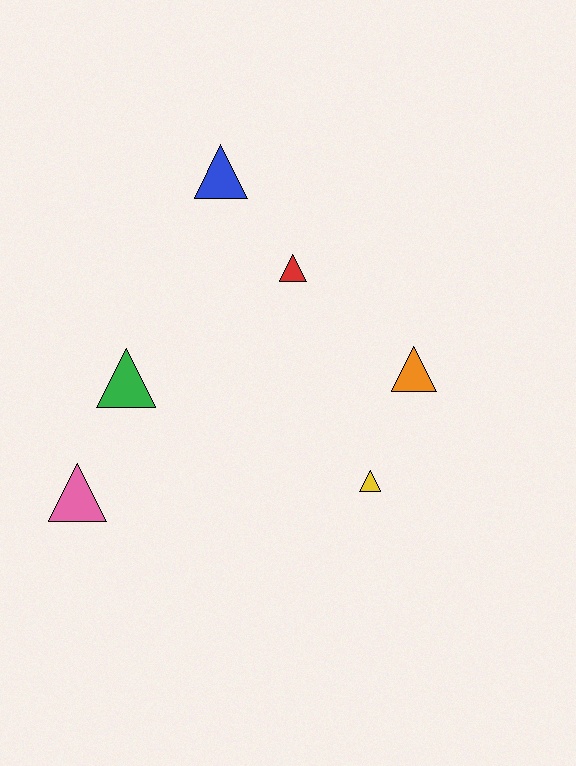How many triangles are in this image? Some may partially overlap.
There are 6 triangles.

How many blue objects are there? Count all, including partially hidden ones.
There is 1 blue object.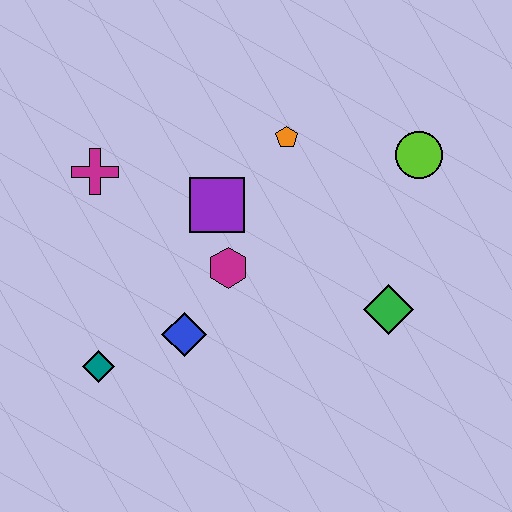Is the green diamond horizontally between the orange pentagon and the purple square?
No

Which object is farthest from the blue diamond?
The lime circle is farthest from the blue diamond.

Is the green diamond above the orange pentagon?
No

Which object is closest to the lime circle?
The orange pentagon is closest to the lime circle.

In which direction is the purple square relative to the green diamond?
The purple square is to the left of the green diamond.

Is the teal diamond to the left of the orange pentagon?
Yes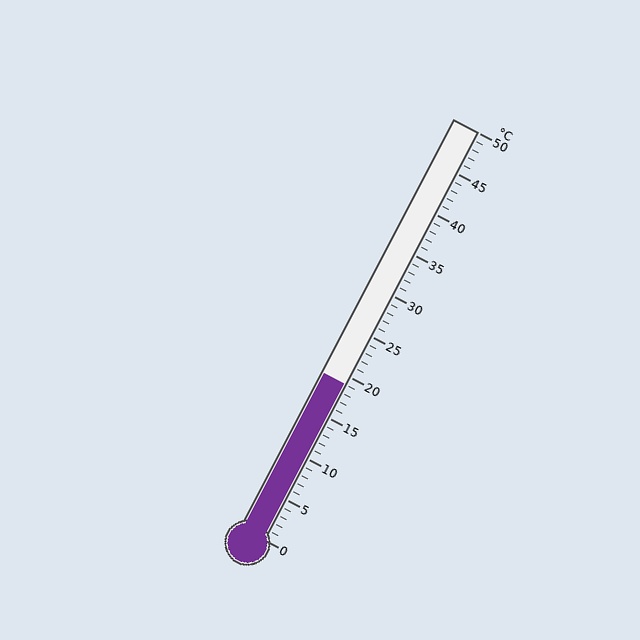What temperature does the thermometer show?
The thermometer shows approximately 19°C.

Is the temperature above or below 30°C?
The temperature is below 30°C.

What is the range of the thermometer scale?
The thermometer scale ranges from 0°C to 50°C.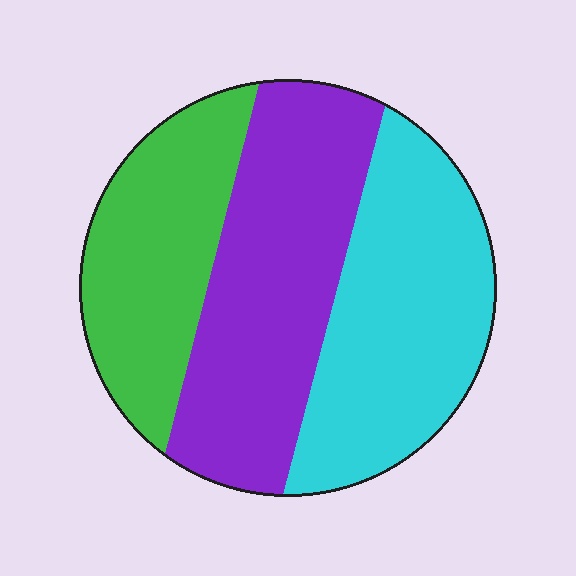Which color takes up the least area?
Green, at roughly 25%.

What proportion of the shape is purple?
Purple covers around 40% of the shape.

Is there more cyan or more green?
Cyan.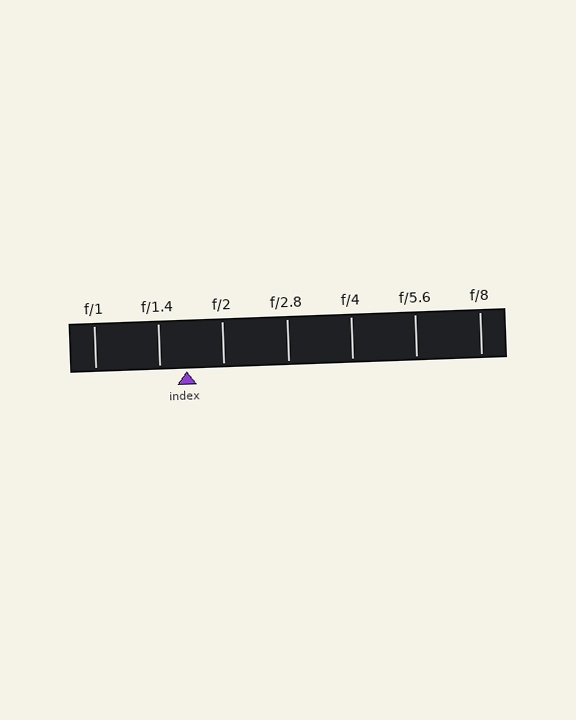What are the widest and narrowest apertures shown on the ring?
The widest aperture shown is f/1 and the narrowest is f/8.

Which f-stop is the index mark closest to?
The index mark is closest to f/1.4.